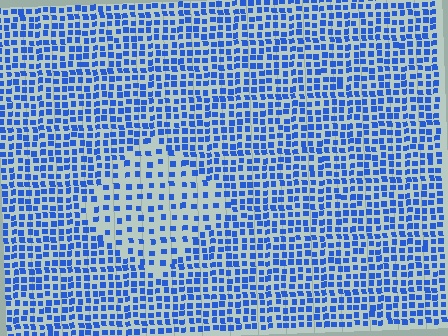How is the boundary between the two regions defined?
The boundary is defined by a change in element density (approximately 2.0x ratio). All elements are the same color, size, and shape.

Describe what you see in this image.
The image contains small blue elements arranged at two different densities. A diamond-shaped region is visible where the elements are less densely packed than the surrounding area.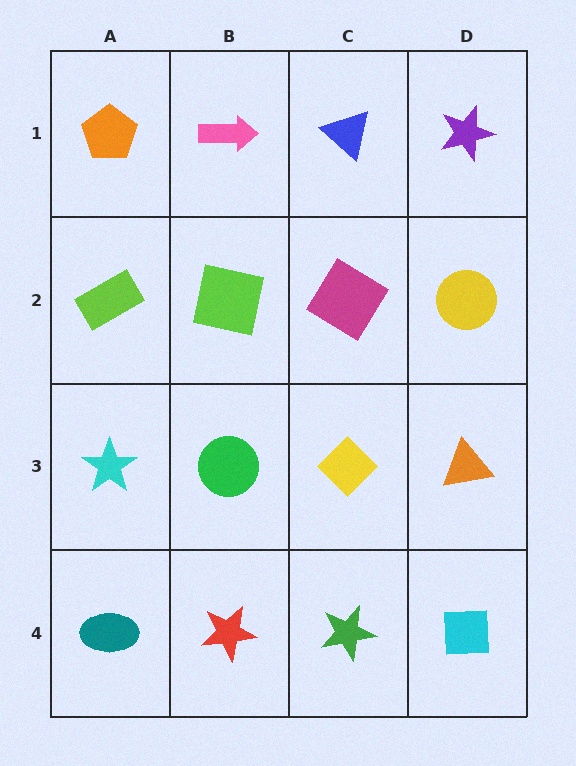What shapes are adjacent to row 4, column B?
A green circle (row 3, column B), a teal ellipse (row 4, column A), a green star (row 4, column C).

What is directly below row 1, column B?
A lime square.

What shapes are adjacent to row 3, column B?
A lime square (row 2, column B), a red star (row 4, column B), a cyan star (row 3, column A), a yellow diamond (row 3, column C).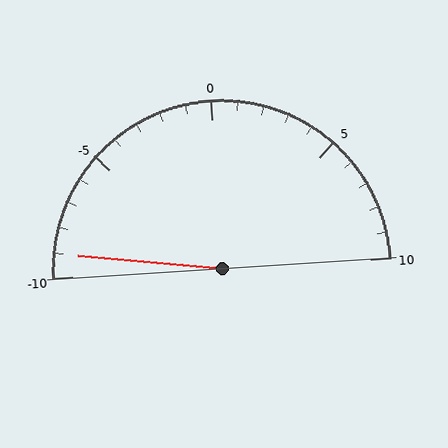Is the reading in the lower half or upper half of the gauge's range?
The reading is in the lower half of the range (-10 to 10).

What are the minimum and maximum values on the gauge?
The gauge ranges from -10 to 10.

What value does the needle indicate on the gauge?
The needle indicates approximately -9.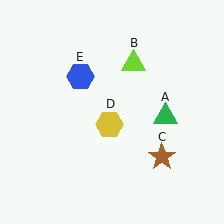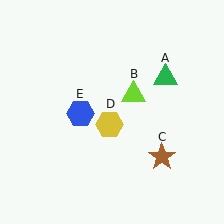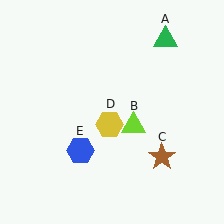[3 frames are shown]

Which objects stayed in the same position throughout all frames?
Brown star (object C) and yellow hexagon (object D) remained stationary.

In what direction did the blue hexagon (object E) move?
The blue hexagon (object E) moved down.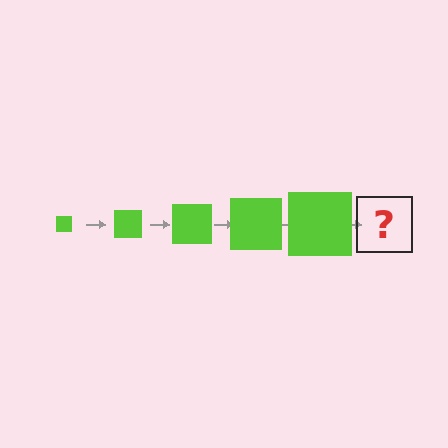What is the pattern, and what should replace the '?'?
The pattern is that the square gets progressively larger each step. The '?' should be a lime square, larger than the previous one.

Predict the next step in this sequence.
The next step is a lime square, larger than the previous one.